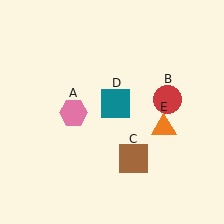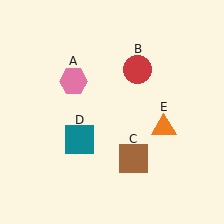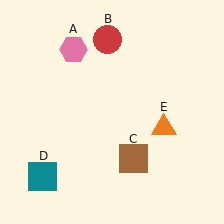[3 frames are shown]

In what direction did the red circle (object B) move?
The red circle (object B) moved up and to the left.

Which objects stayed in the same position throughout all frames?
Brown square (object C) and orange triangle (object E) remained stationary.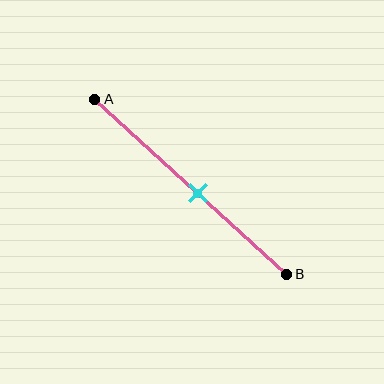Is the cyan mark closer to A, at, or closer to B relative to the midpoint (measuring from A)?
The cyan mark is closer to point B than the midpoint of segment AB.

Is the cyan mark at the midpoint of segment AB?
No, the mark is at about 55% from A, not at the 50% midpoint.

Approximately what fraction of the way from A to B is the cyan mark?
The cyan mark is approximately 55% of the way from A to B.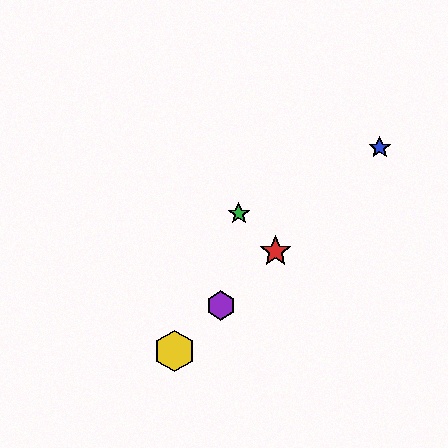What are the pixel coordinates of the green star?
The green star is at (239, 214).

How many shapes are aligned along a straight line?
4 shapes (the red star, the blue star, the yellow hexagon, the purple hexagon) are aligned along a straight line.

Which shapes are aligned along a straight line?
The red star, the blue star, the yellow hexagon, the purple hexagon are aligned along a straight line.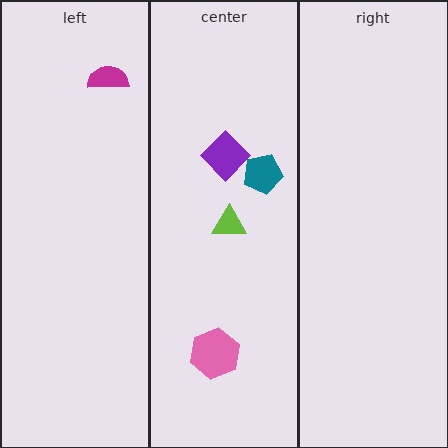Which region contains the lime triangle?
The center region.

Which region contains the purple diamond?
The center region.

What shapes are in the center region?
The teal pentagon, the purple diamond, the pink hexagon, the lime triangle.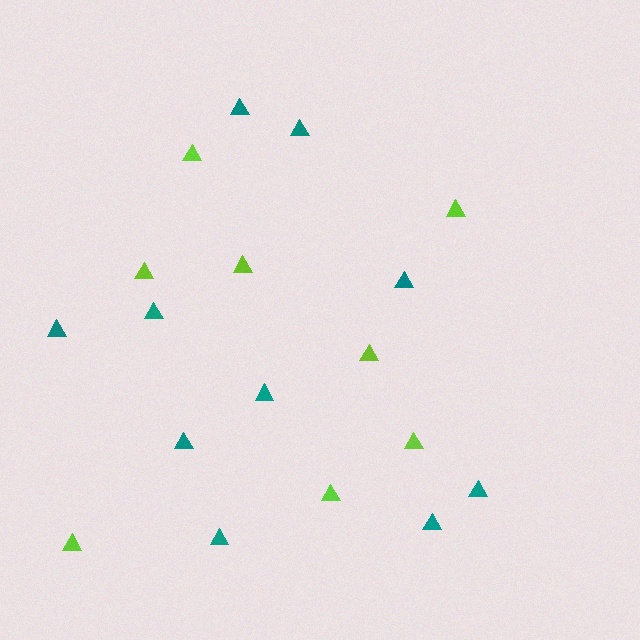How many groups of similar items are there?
There are 2 groups: one group of lime triangles (8) and one group of teal triangles (10).